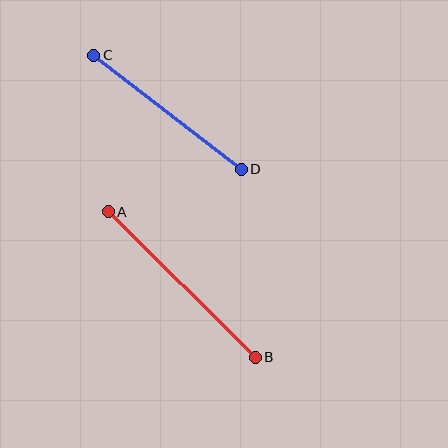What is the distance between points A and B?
The distance is approximately 207 pixels.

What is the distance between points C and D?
The distance is approximately 187 pixels.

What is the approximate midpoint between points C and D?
The midpoint is at approximately (168, 112) pixels.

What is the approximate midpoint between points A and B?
The midpoint is at approximately (182, 284) pixels.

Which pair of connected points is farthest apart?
Points A and B are farthest apart.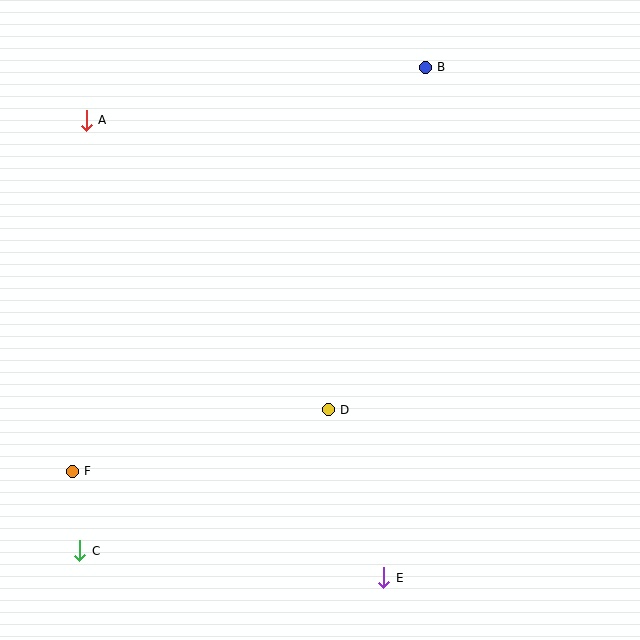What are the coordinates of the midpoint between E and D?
The midpoint between E and D is at (356, 494).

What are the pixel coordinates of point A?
Point A is at (86, 120).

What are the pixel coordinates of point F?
Point F is at (72, 471).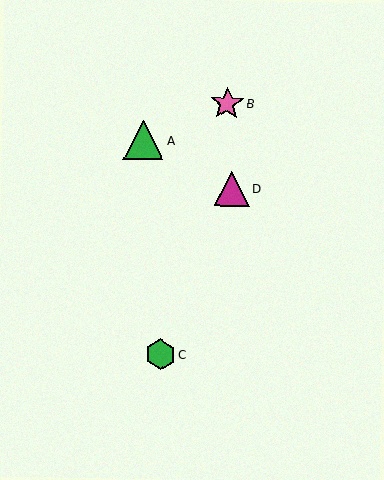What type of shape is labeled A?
Shape A is a green triangle.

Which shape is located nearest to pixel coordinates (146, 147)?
The green triangle (labeled A) at (144, 140) is nearest to that location.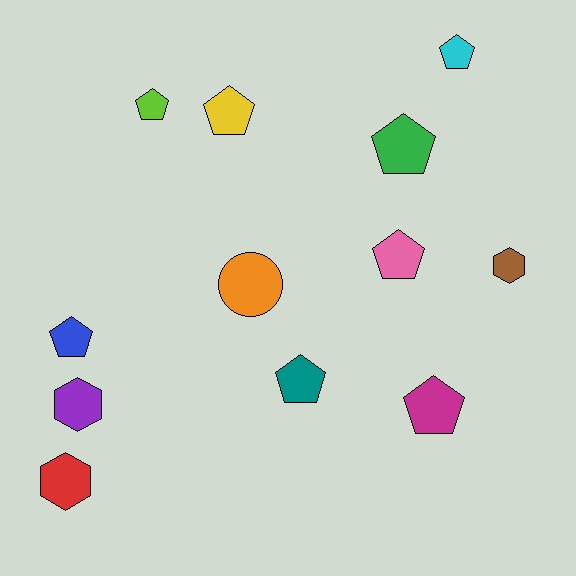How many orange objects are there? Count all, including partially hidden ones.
There is 1 orange object.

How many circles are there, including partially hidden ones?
There is 1 circle.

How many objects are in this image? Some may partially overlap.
There are 12 objects.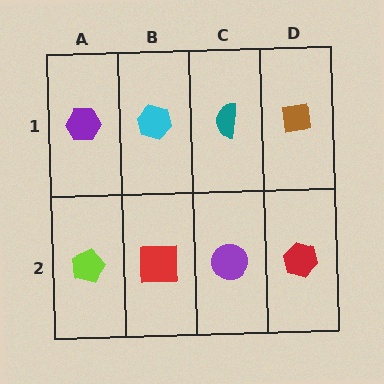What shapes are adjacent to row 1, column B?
A red square (row 2, column B), a purple hexagon (row 1, column A), a teal semicircle (row 1, column C).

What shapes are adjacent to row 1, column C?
A purple circle (row 2, column C), a cyan hexagon (row 1, column B), a brown square (row 1, column D).